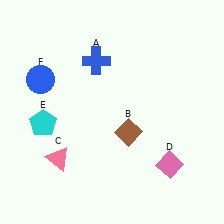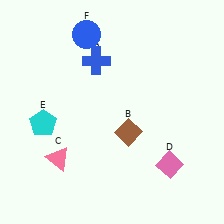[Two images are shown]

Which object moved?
The blue circle (F) moved right.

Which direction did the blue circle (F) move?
The blue circle (F) moved right.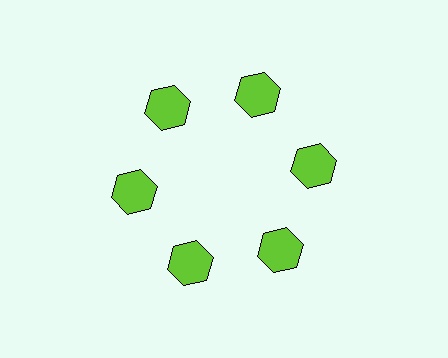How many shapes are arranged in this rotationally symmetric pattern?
There are 6 shapes, arranged in 6 groups of 1.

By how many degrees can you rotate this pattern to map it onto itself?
The pattern maps onto itself every 60 degrees of rotation.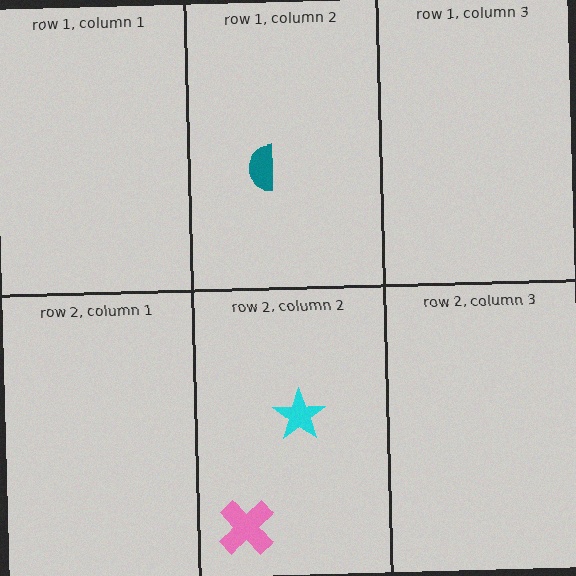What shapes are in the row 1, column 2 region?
The teal semicircle.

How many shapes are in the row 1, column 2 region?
1.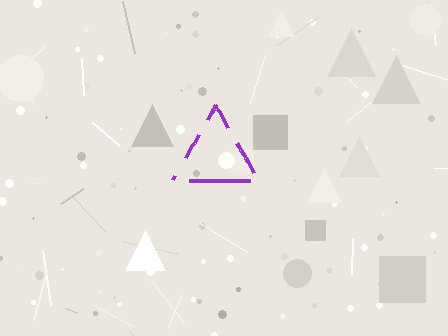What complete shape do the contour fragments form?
The contour fragments form a triangle.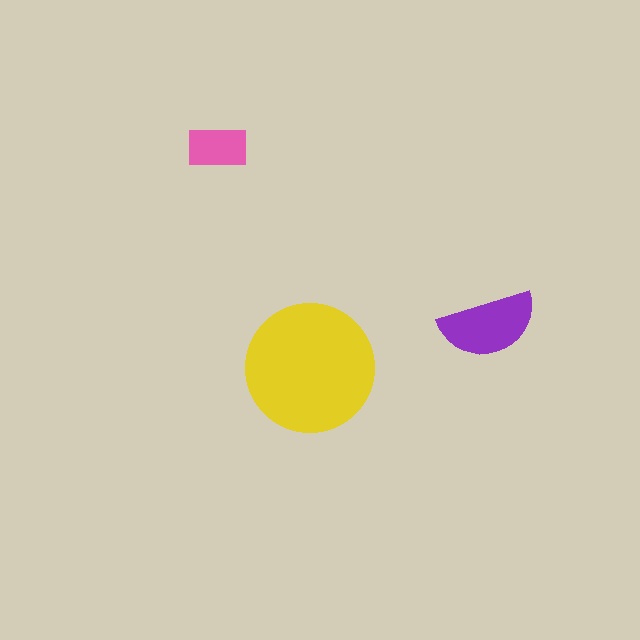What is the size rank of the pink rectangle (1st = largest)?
3rd.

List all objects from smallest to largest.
The pink rectangle, the purple semicircle, the yellow circle.